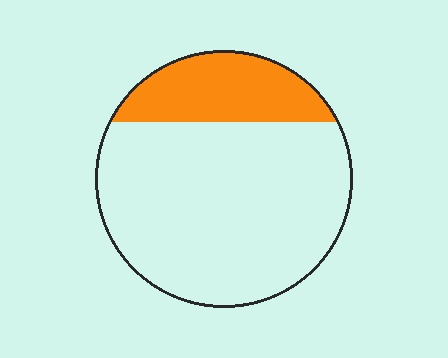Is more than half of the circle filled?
No.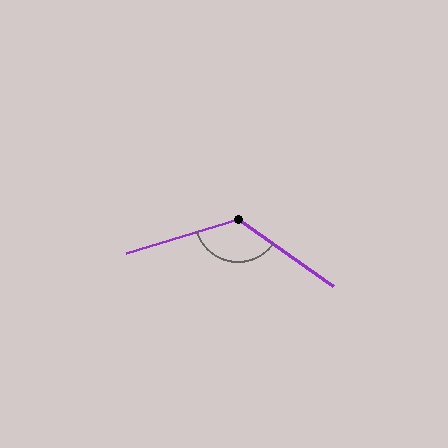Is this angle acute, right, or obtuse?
It is obtuse.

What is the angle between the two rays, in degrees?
Approximately 128 degrees.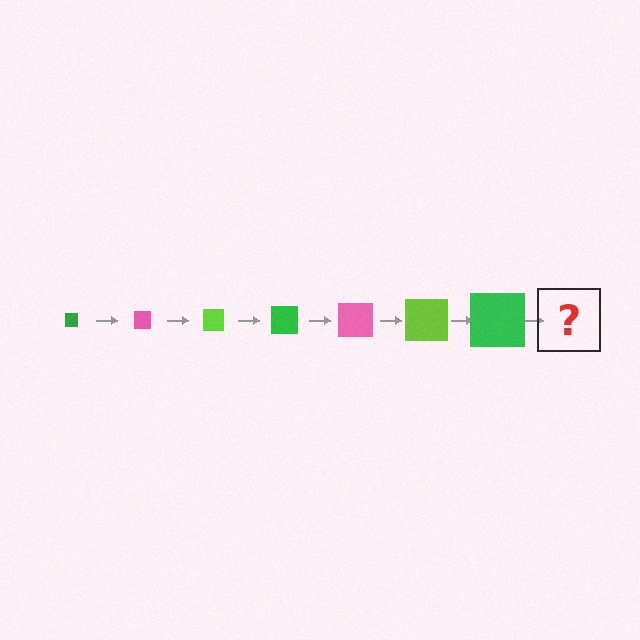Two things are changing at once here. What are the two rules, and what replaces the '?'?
The two rules are that the square grows larger each step and the color cycles through green, pink, and lime. The '?' should be a pink square, larger than the previous one.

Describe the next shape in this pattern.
It should be a pink square, larger than the previous one.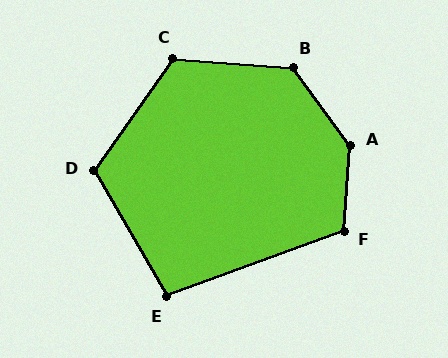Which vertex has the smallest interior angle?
E, at approximately 100 degrees.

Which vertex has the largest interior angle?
A, at approximately 139 degrees.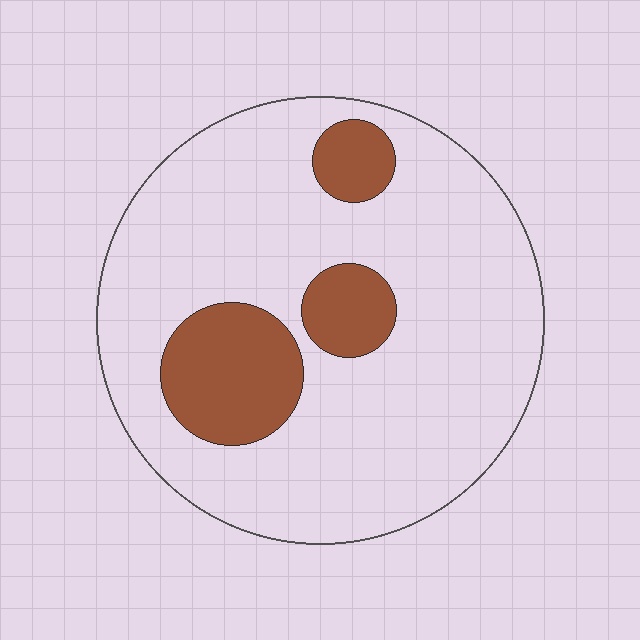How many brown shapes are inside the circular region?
3.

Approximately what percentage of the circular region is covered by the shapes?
Approximately 20%.